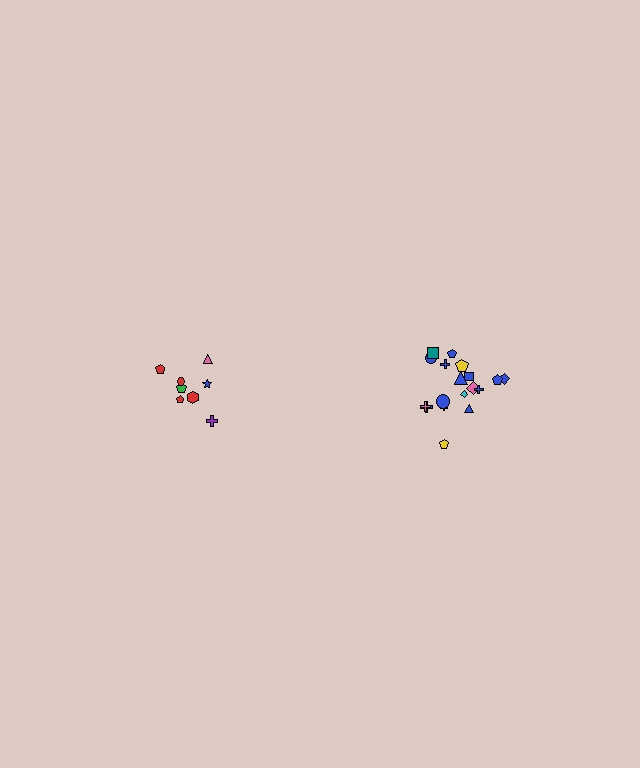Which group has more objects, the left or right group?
The right group.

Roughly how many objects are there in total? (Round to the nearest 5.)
Roughly 25 objects in total.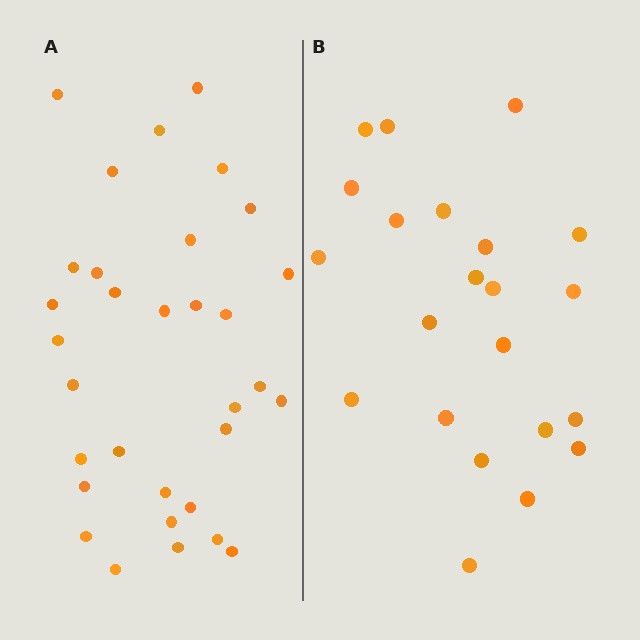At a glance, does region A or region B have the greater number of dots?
Region A (the left region) has more dots.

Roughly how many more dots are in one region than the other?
Region A has roughly 10 or so more dots than region B.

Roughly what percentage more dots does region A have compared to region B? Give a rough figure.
About 45% more.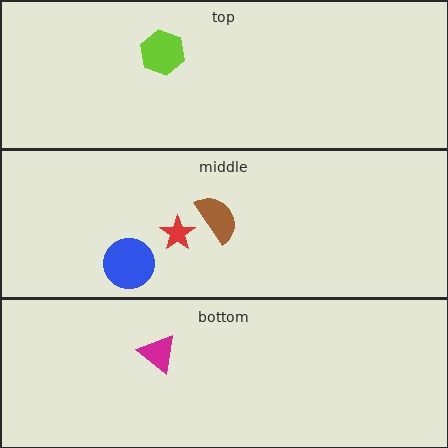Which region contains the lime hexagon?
The top region.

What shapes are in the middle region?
The red star, the brown semicircle, the blue circle.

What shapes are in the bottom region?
The magenta triangle.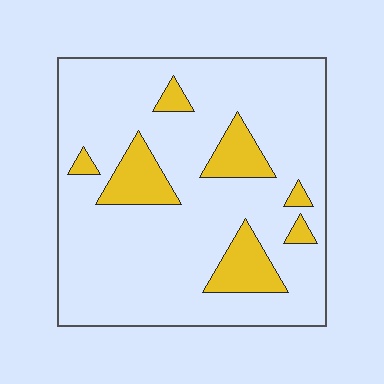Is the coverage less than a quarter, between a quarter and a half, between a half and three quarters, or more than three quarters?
Less than a quarter.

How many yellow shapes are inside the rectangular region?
7.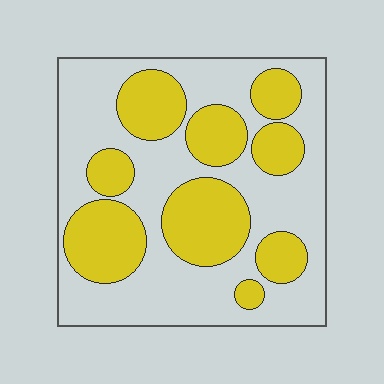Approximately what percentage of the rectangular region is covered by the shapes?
Approximately 40%.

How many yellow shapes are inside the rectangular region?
9.